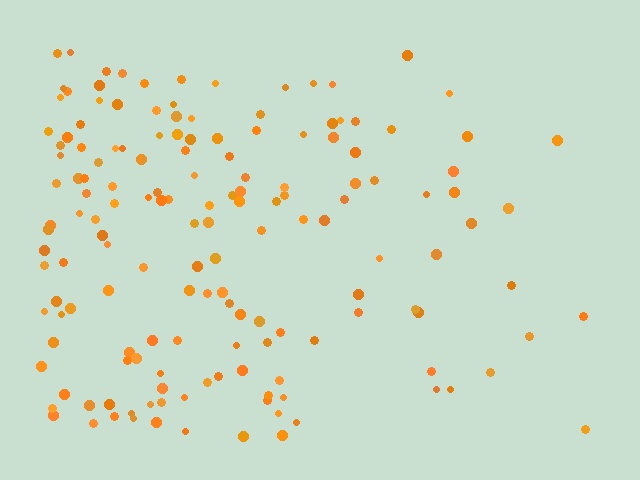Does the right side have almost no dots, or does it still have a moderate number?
Still a moderate number, just noticeably fewer than the left.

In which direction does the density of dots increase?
From right to left, with the left side densest.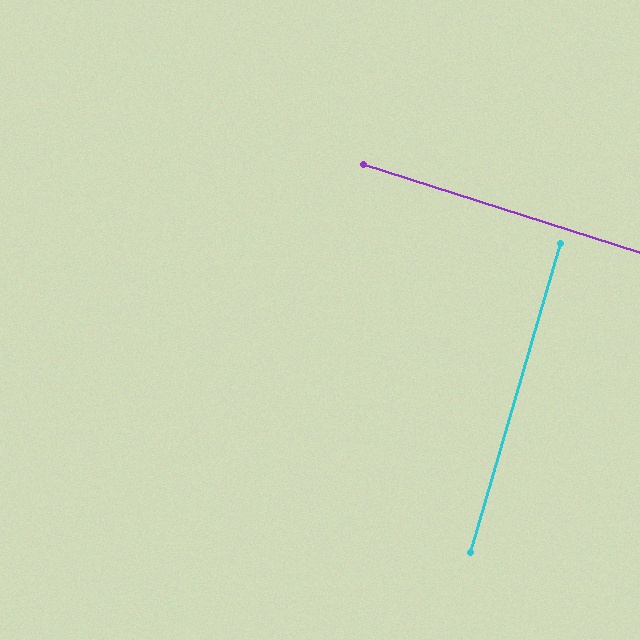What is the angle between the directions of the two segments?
Approximately 89 degrees.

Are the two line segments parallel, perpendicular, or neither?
Perpendicular — they meet at approximately 89°.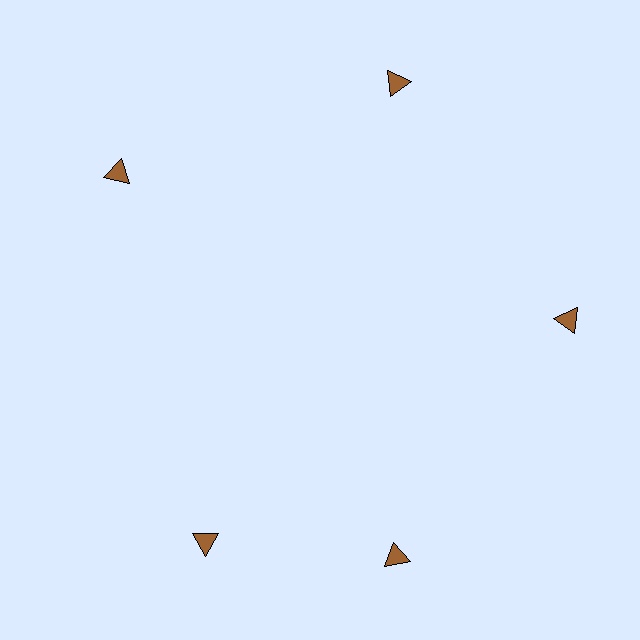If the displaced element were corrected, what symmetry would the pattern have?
It would have 5-fold rotational symmetry — the pattern would map onto itself every 72 degrees.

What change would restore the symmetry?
The symmetry would be restored by rotating it back into even spacing with its neighbors so that all 5 triangles sit at equal angles and equal distance from the center.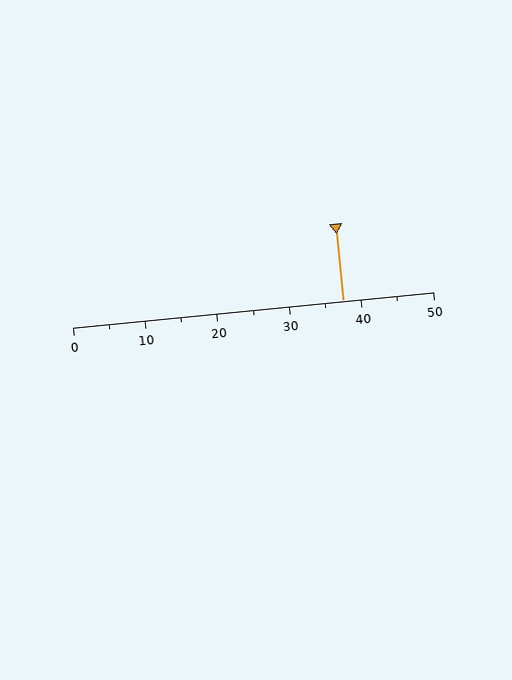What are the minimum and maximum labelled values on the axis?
The axis runs from 0 to 50.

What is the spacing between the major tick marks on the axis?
The major ticks are spaced 10 apart.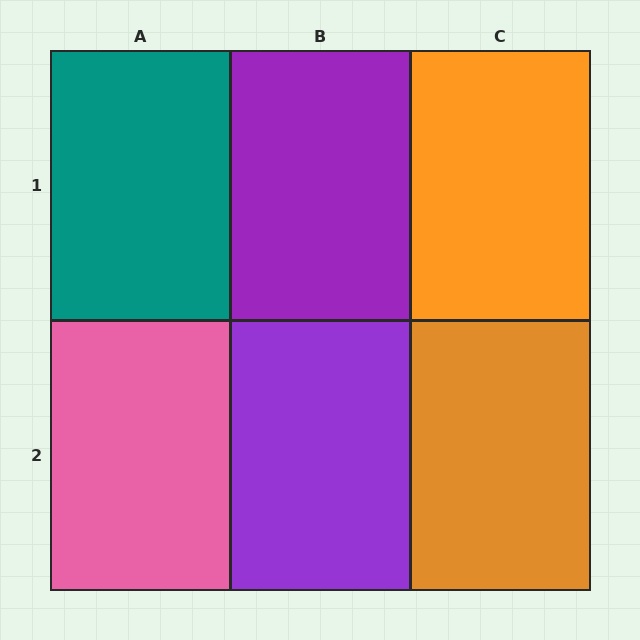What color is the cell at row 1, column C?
Orange.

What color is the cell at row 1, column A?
Teal.